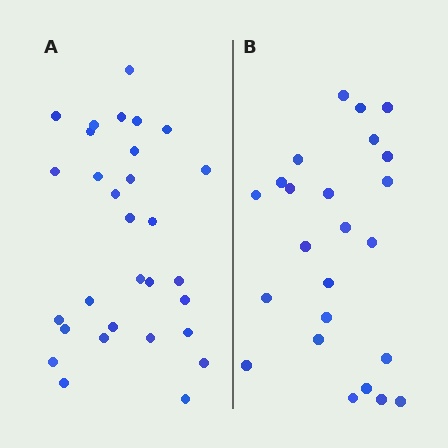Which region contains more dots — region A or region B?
Region A (the left region) has more dots.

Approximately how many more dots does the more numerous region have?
Region A has about 6 more dots than region B.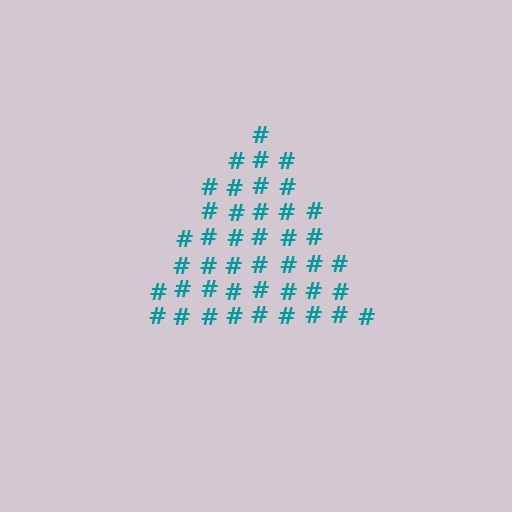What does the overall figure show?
The overall figure shows a triangle.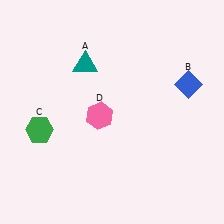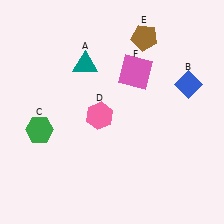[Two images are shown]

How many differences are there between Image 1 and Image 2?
There are 2 differences between the two images.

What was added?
A brown pentagon (E), a pink square (F) were added in Image 2.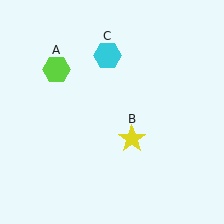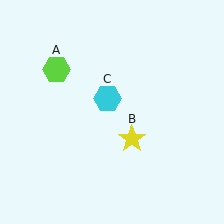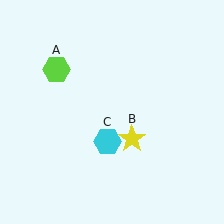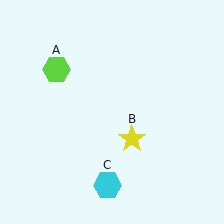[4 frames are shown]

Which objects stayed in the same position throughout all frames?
Lime hexagon (object A) and yellow star (object B) remained stationary.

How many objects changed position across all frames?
1 object changed position: cyan hexagon (object C).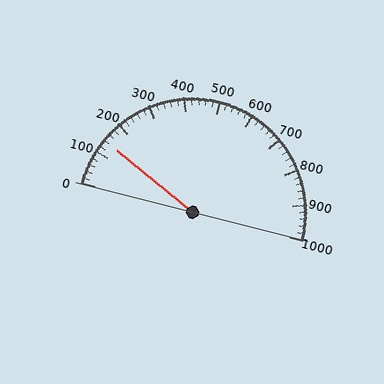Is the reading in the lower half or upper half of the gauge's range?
The reading is in the lower half of the range (0 to 1000).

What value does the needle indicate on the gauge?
The needle indicates approximately 140.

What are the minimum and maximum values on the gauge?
The gauge ranges from 0 to 1000.